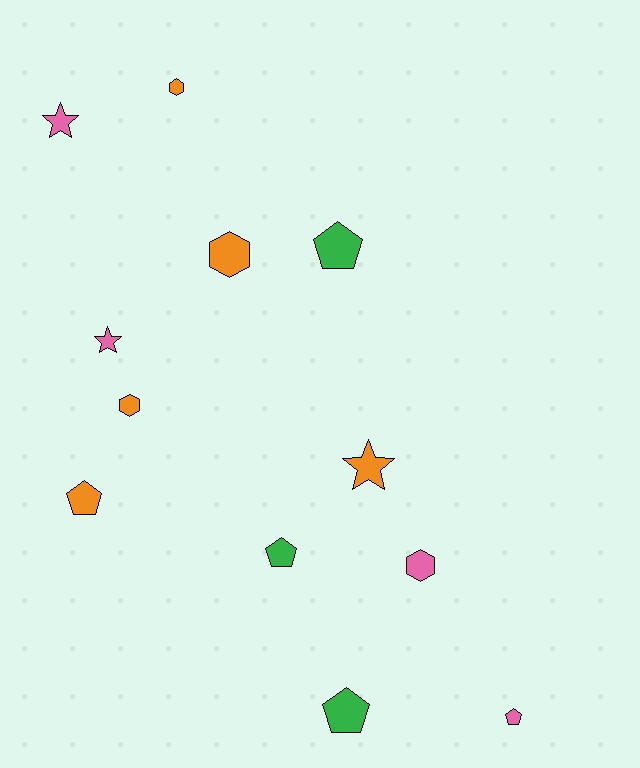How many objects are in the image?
There are 12 objects.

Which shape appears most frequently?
Pentagon, with 5 objects.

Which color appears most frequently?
Orange, with 5 objects.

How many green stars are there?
There are no green stars.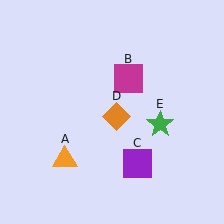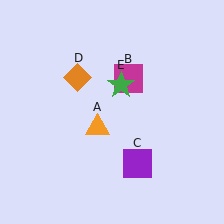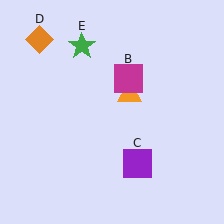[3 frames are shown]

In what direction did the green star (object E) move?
The green star (object E) moved up and to the left.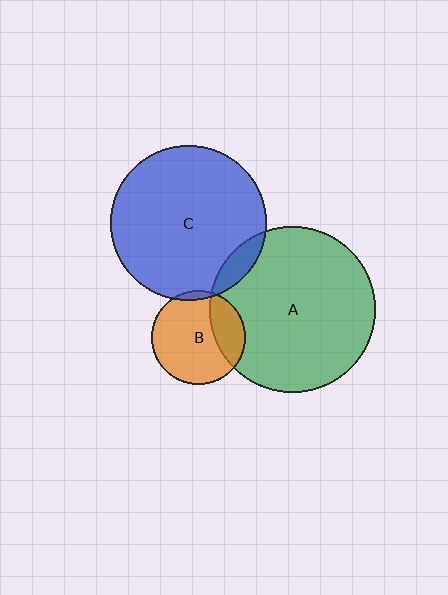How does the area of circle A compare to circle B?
Approximately 3.1 times.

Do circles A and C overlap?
Yes.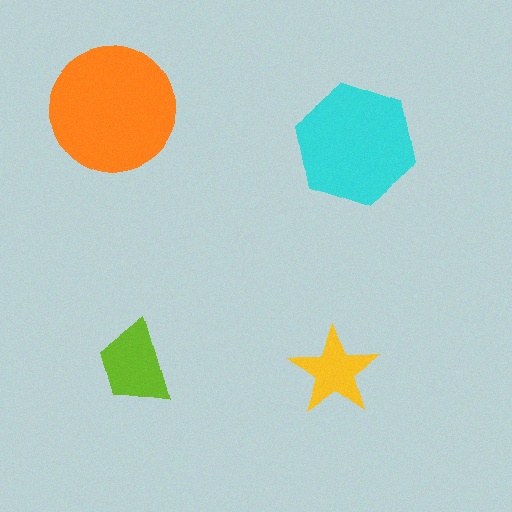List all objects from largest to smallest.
The orange circle, the cyan hexagon, the lime trapezoid, the yellow star.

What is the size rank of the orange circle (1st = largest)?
1st.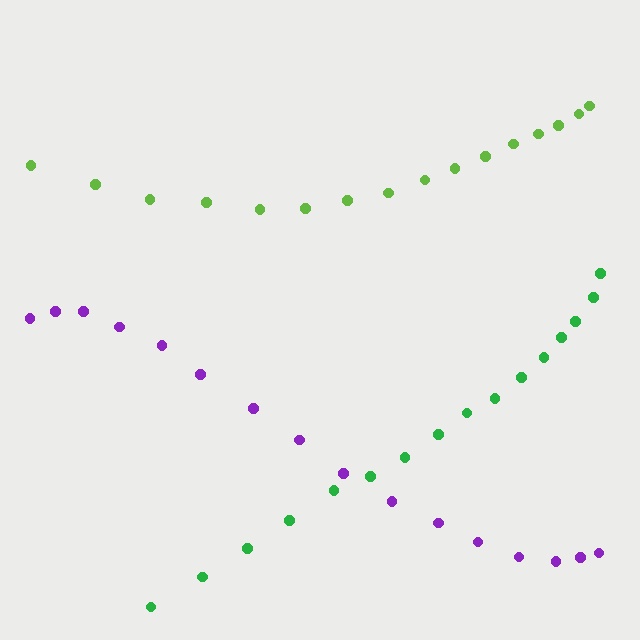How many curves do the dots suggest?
There are 3 distinct paths.